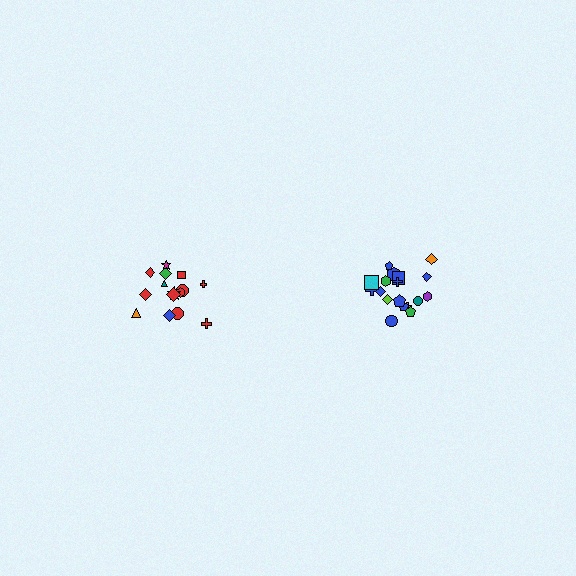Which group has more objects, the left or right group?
The right group.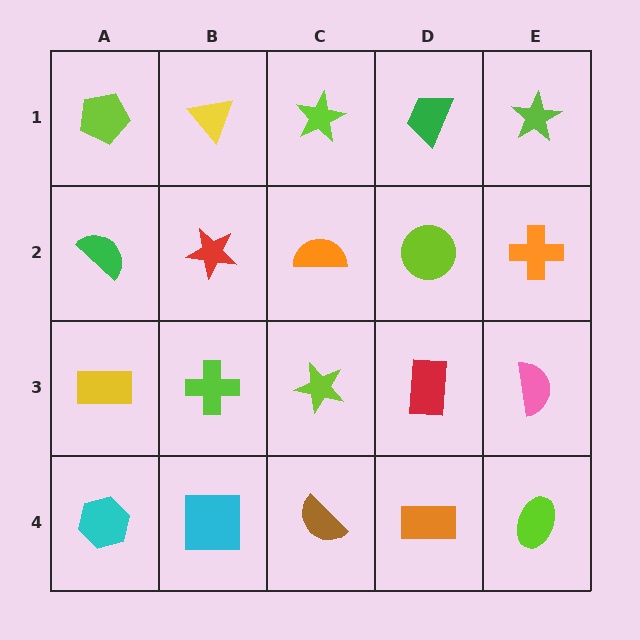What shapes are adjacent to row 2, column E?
A lime star (row 1, column E), a pink semicircle (row 3, column E), a lime circle (row 2, column D).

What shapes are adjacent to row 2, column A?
A lime pentagon (row 1, column A), a yellow rectangle (row 3, column A), a red star (row 2, column B).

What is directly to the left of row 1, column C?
A yellow triangle.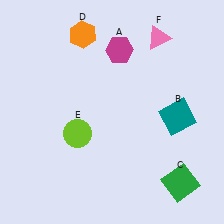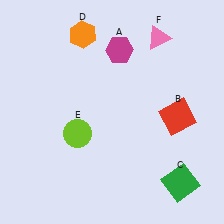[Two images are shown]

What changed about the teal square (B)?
In Image 1, B is teal. In Image 2, it changed to red.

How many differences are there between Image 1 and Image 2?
There is 1 difference between the two images.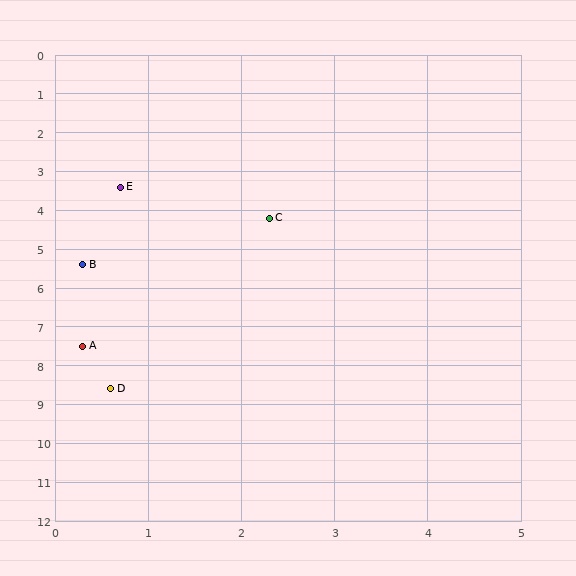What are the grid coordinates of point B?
Point B is at approximately (0.3, 5.4).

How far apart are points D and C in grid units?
Points D and C are about 4.7 grid units apart.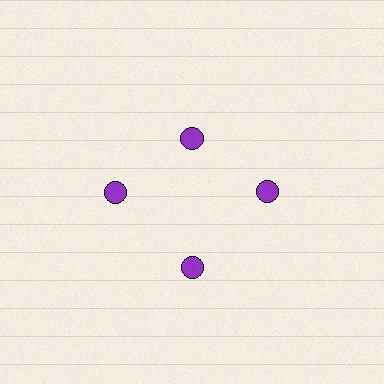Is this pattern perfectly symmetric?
No. The 4 purple circles are arranged in a ring, but one element near the 12 o'clock position is pulled inward toward the center, breaking the 4-fold rotational symmetry.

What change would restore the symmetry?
The symmetry would be restored by moving it outward, back onto the ring so that all 4 circles sit at equal angles and equal distance from the center.